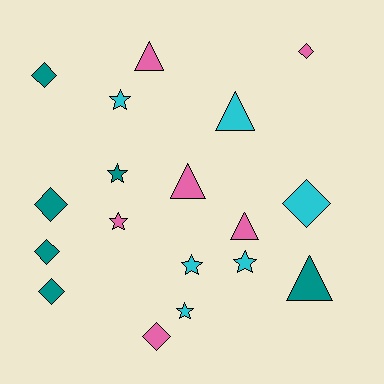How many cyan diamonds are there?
There is 1 cyan diamond.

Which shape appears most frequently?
Diamond, with 7 objects.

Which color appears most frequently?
Teal, with 6 objects.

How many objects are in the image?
There are 18 objects.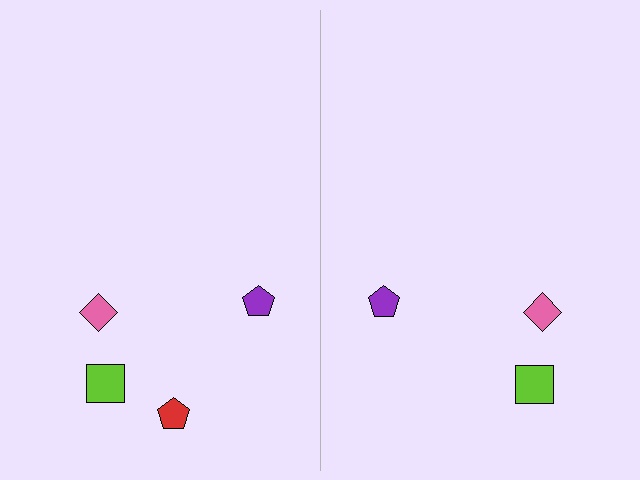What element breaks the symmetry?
A red pentagon is missing from the right side.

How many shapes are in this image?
There are 7 shapes in this image.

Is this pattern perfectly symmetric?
No, the pattern is not perfectly symmetric. A red pentagon is missing from the right side.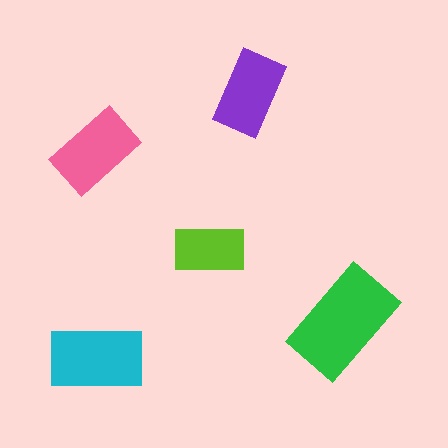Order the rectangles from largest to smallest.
the green one, the cyan one, the pink one, the purple one, the lime one.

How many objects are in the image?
There are 5 objects in the image.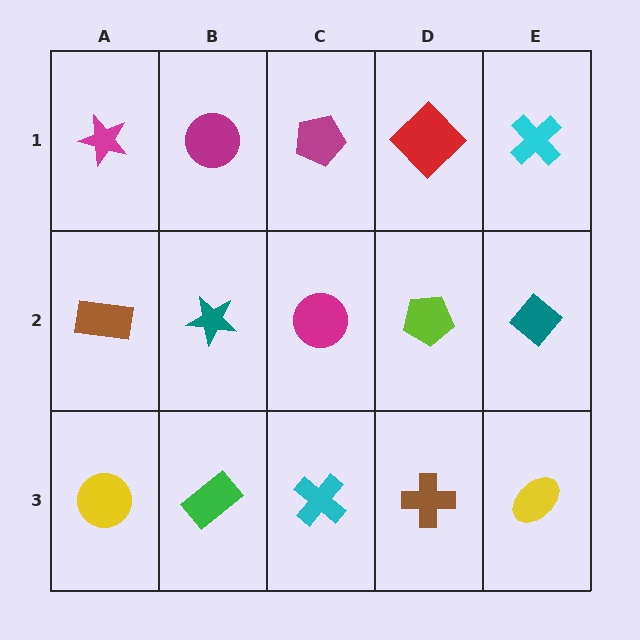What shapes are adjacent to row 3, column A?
A brown rectangle (row 2, column A), a green rectangle (row 3, column B).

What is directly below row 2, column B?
A green rectangle.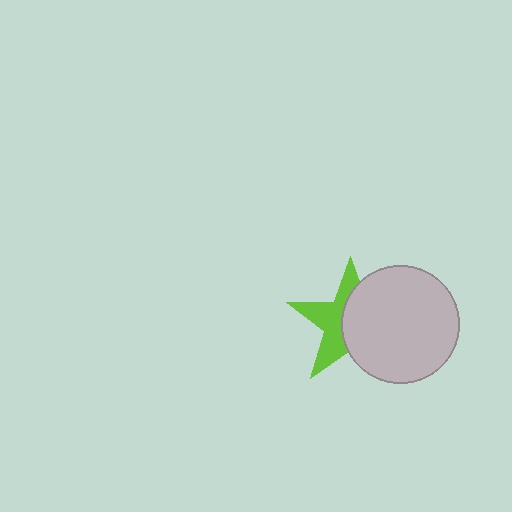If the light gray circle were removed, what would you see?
You would see the complete lime star.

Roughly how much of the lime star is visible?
About half of it is visible (roughly 46%).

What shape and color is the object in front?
The object in front is a light gray circle.